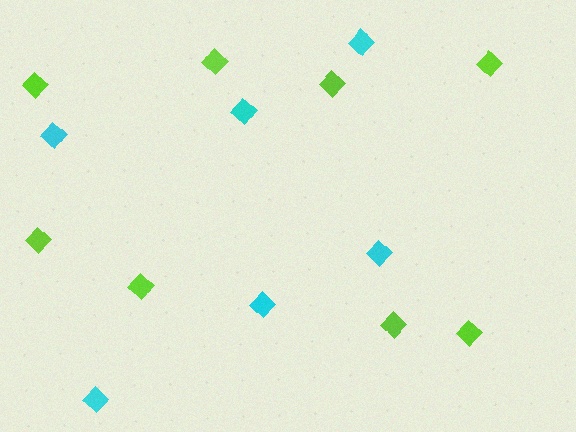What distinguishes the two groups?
There are 2 groups: one group of cyan diamonds (6) and one group of lime diamonds (8).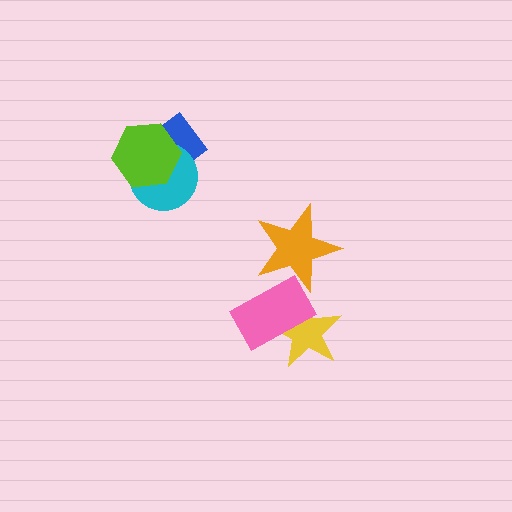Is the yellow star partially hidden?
Yes, it is partially covered by another shape.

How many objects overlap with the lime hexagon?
2 objects overlap with the lime hexagon.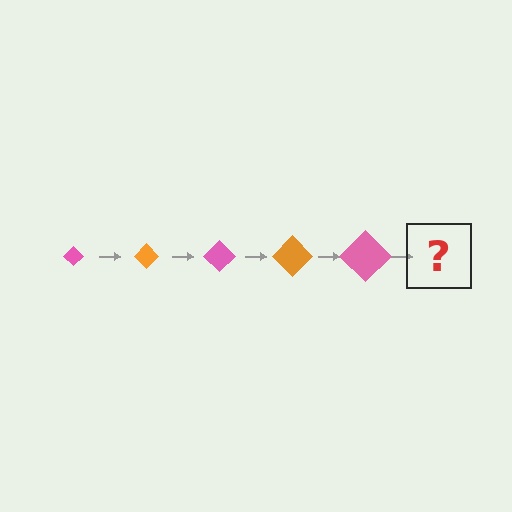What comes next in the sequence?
The next element should be an orange diamond, larger than the previous one.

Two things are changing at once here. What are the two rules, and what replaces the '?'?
The two rules are that the diamond grows larger each step and the color cycles through pink and orange. The '?' should be an orange diamond, larger than the previous one.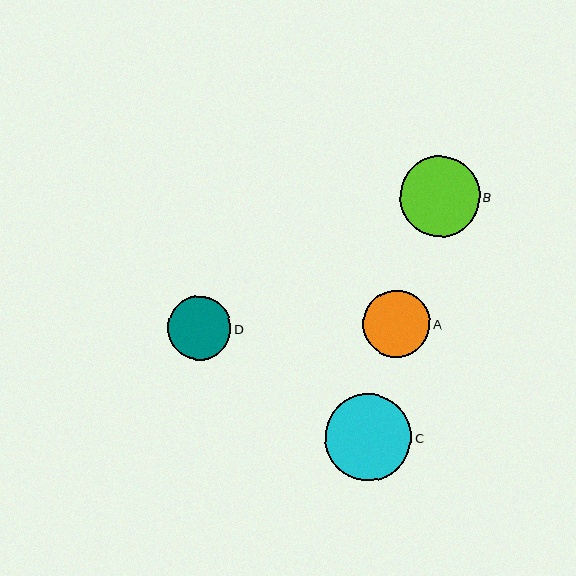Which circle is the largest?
Circle C is the largest with a size of approximately 87 pixels.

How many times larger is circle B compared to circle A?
Circle B is approximately 1.2 times the size of circle A.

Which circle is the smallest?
Circle D is the smallest with a size of approximately 64 pixels.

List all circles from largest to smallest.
From largest to smallest: C, B, A, D.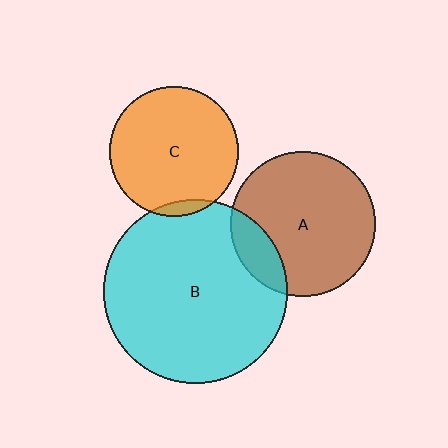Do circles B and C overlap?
Yes.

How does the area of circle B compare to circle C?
Approximately 2.0 times.